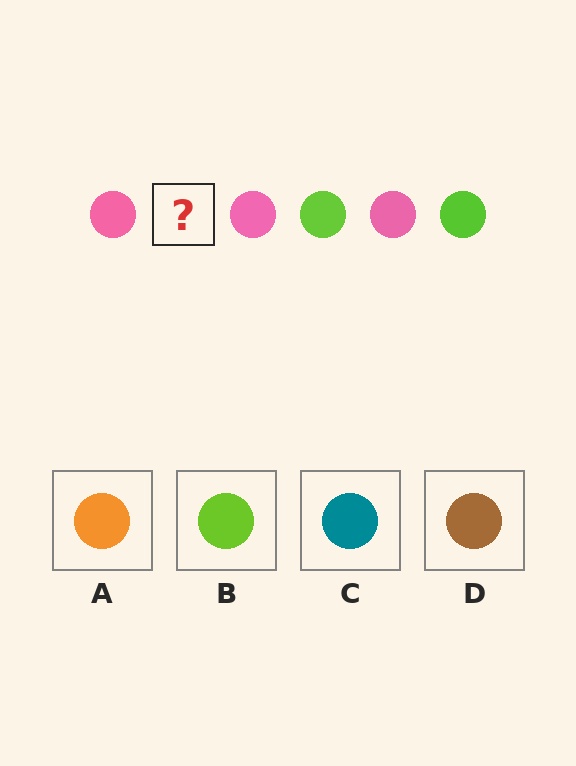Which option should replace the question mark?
Option B.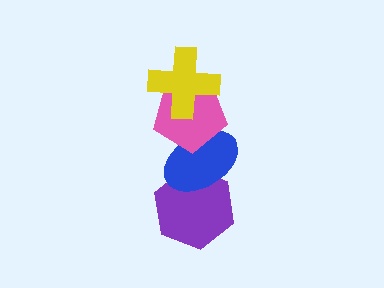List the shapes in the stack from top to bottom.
From top to bottom: the yellow cross, the pink pentagon, the blue ellipse, the purple hexagon.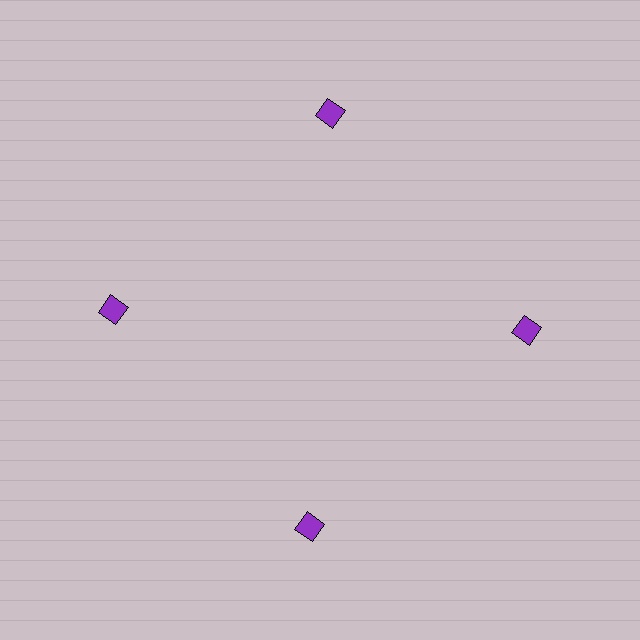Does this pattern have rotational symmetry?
Yes, this pattern has 4-fold rotational symmetry. It looks the same after rotating 90 degrees around the center.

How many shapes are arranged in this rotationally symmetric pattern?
There are 4 shapes, arranged in 4 groups of 1.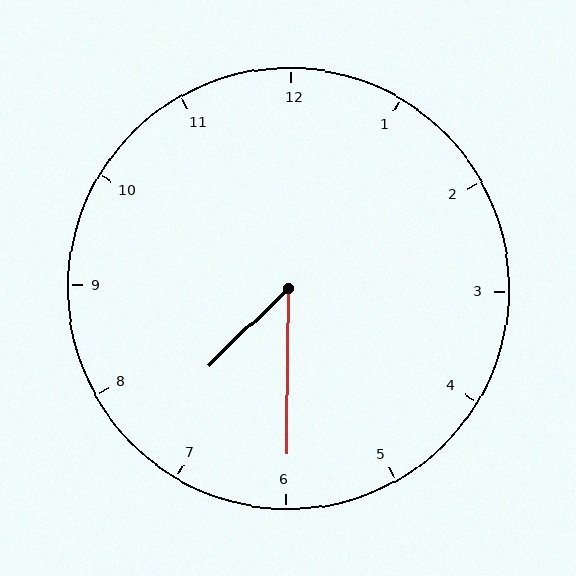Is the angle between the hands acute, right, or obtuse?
It is acute.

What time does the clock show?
7:30.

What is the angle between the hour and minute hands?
Approximately 45 degrees.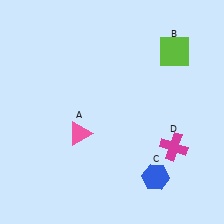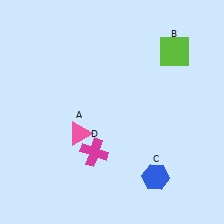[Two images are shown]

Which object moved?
The magenta cross (D) moved left.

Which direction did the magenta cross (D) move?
The magenta cross (D) moved left.